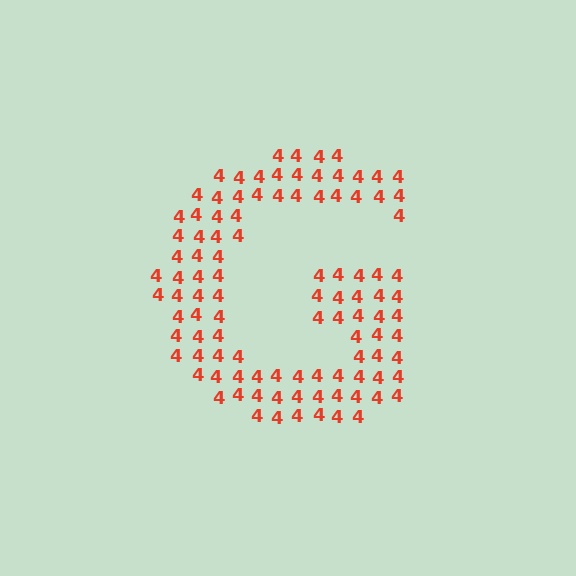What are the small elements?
The small elements are digit 4's.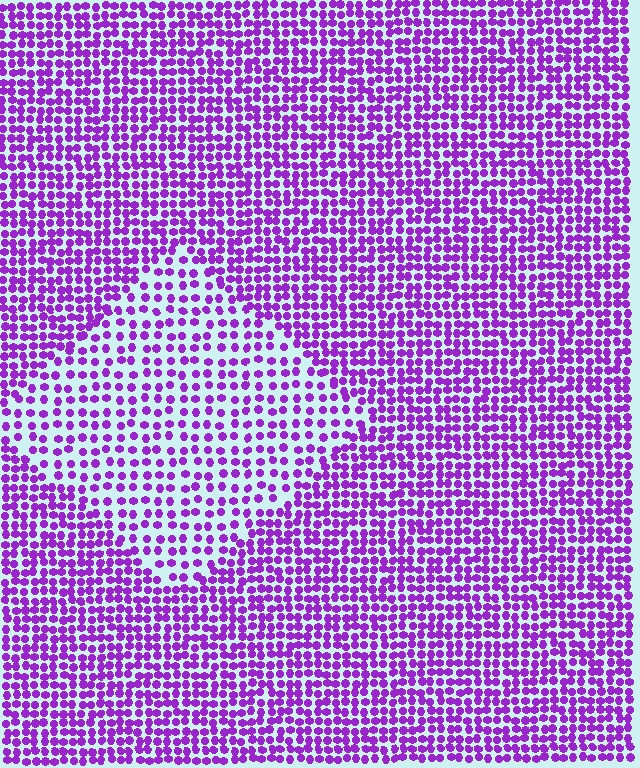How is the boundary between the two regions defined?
The boundary is defined by a change in element density (approximately 1.8x ratio). All elements are the same color, size, and shape.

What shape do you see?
I see a diamond.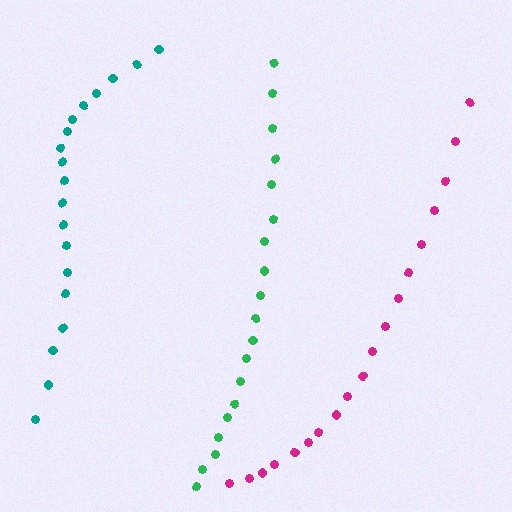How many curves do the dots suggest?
There are 3 distinct paths.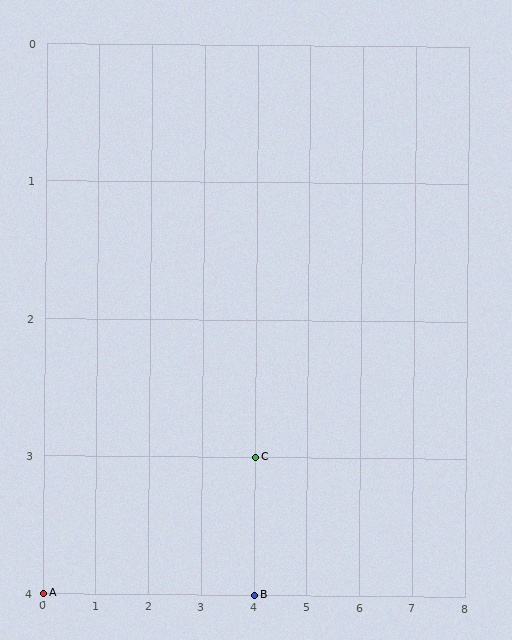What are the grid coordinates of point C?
Point C is at grid coordinates (4, 3).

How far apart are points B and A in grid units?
Points B and A are 4 columns apart.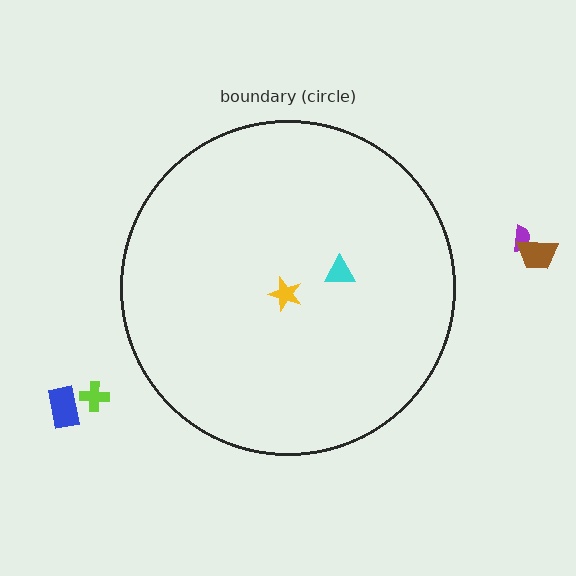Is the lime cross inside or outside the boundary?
Outside.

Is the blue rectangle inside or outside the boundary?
Outside.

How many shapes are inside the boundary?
2 inside, 4 outside.